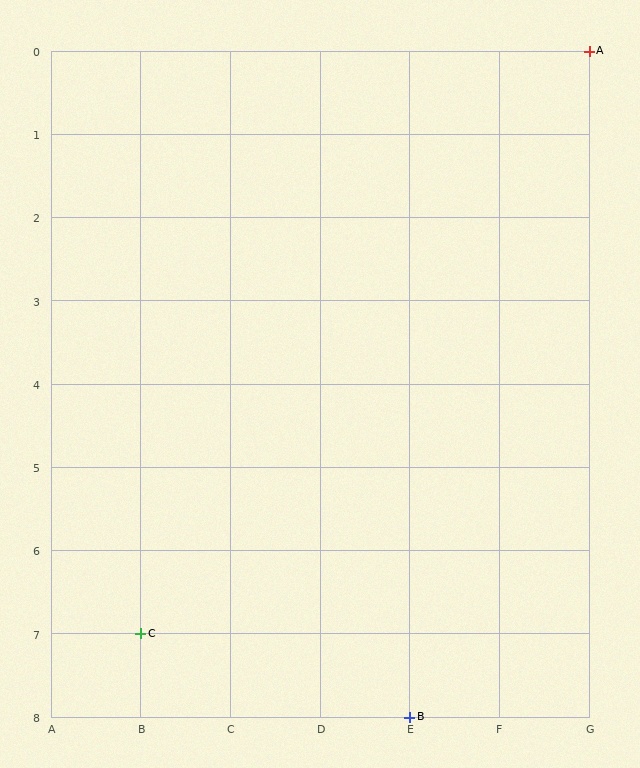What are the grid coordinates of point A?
Point A is at grid coordinates (G, 0).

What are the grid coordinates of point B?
Point B is at grid coordinates (E, 8).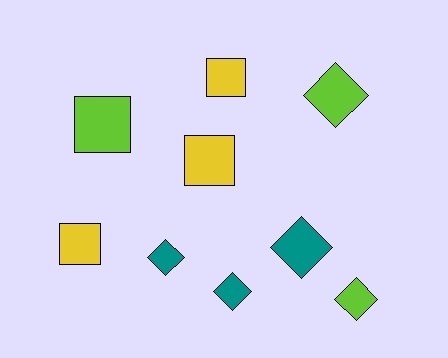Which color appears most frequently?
Teal, with 3 objects.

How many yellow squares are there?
There are 3 yellow squares.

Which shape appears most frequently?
Diamond, with 5 objects.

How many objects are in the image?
There are 9 objects.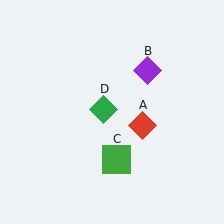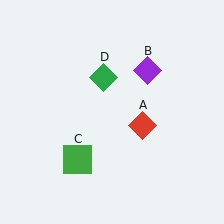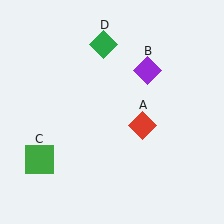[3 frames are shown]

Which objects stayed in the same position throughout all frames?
Red diamond (object A) and purple diamond (object B) remained stationary.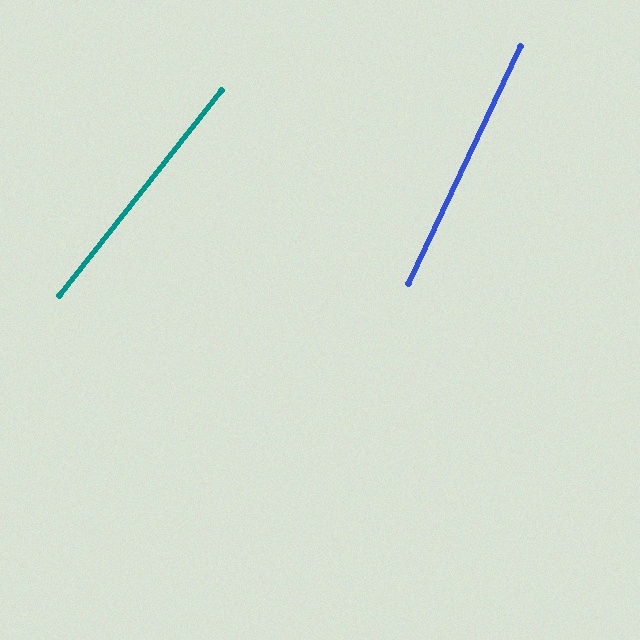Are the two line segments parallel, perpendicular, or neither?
Neither parallel nor perpendicular — they differ by about 13°.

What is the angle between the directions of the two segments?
Approximately 13 degrees.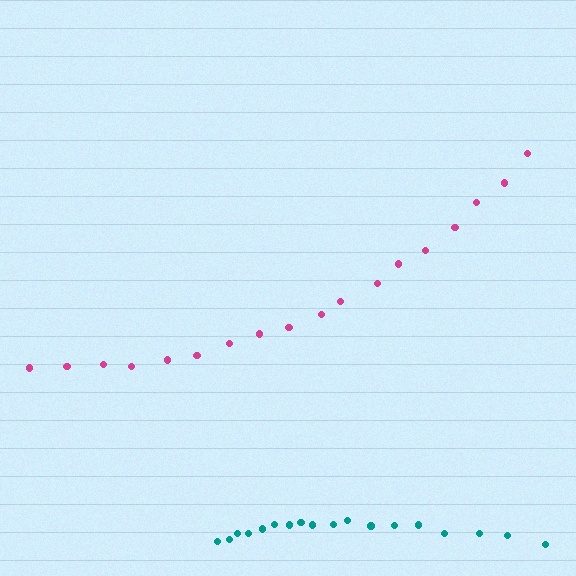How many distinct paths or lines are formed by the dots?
There are 2 distinct paths.